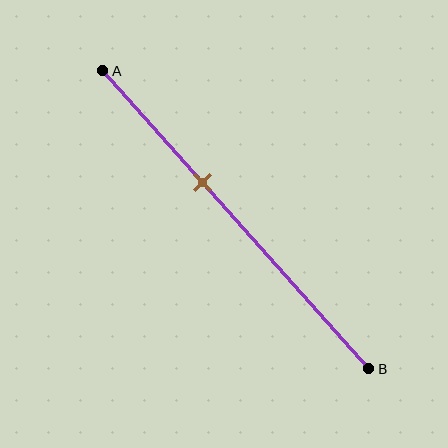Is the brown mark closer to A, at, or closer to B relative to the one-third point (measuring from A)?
The brown mark is closer to point B than the one-third point of segment AB.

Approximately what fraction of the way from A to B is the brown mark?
The brown mark is approximately 40% of the way from A to B.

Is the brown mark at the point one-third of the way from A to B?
No, the mark is at about 40% from A, not at the 33% one-third point.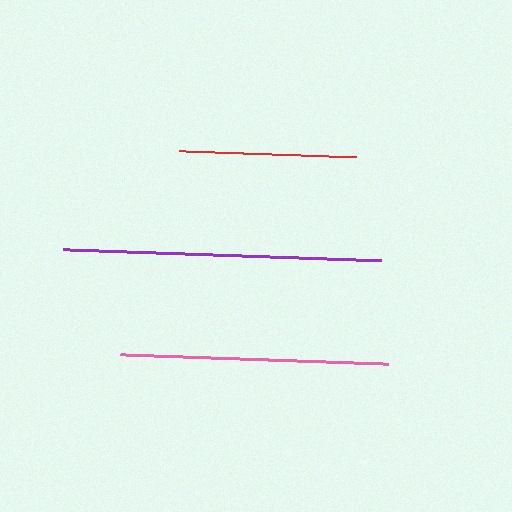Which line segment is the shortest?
The red line is the shortest at approximately 176 pixels.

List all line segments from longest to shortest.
From longest to shortest: purple, pink, red.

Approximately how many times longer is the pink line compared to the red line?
The pink line is approximately 1.5 times the length of the red line.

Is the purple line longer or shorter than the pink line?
The purple line is longer than the pink line.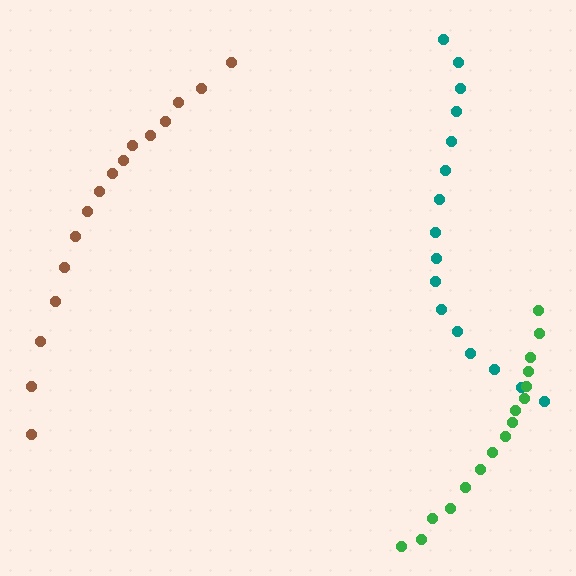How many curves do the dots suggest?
There are 3 distinct paths.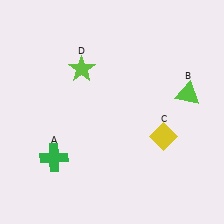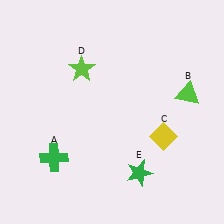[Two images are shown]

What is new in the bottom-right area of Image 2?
A green star (E) was added in the bottom-right area of Image 2.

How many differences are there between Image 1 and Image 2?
There is 1 difference between the two images.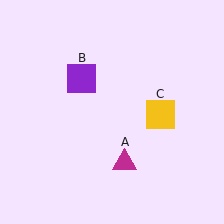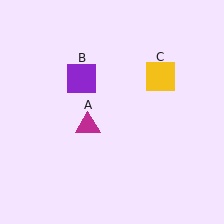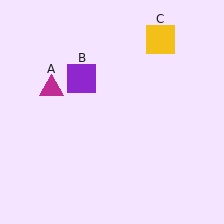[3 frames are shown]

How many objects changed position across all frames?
2 objects changed position: magenta triangle (object A), yellow square (object C).